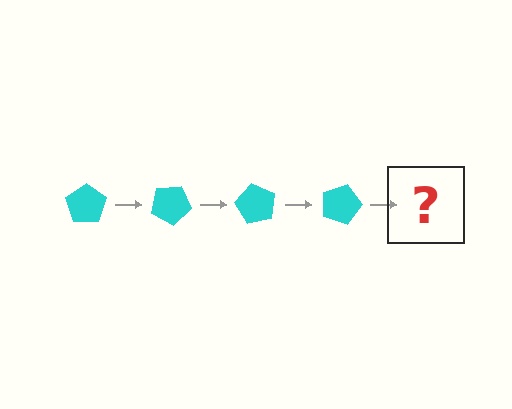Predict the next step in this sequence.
The next step is a cyan pentagon rotated 120 degrees.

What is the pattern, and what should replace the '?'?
The pattern is that the pentagon rotates 30 degrees each step. The '?' should be a cyan pentagon rotated 120 degrees.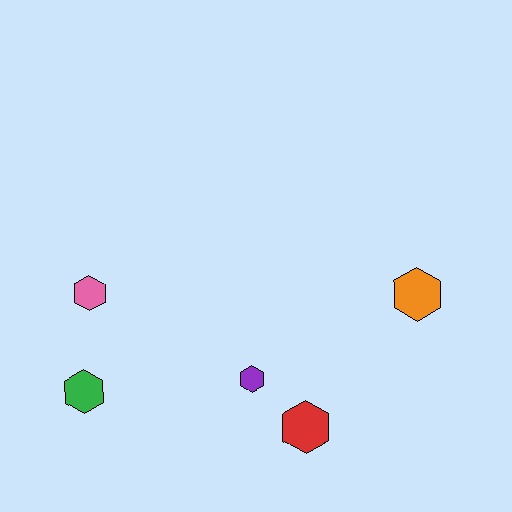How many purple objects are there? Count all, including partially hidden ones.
There is 1 purple object.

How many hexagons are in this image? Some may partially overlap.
There are 5 hexagons.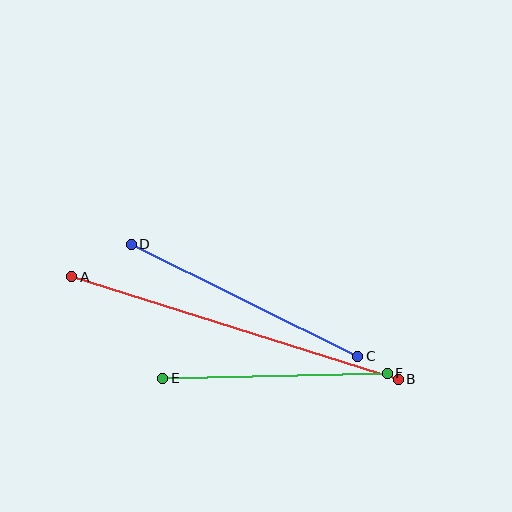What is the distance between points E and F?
The distance is approximately 225 pixels.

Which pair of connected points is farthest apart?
Points A and B are farthest apart.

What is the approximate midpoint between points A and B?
The midpoint is at approximately (235, 328) pixels.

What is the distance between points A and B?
The distance is approximately 342 pixels.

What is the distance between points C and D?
The distance is approximately 253 pixels.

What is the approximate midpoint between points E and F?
The midpoint is at approximately (275, 376) pixels.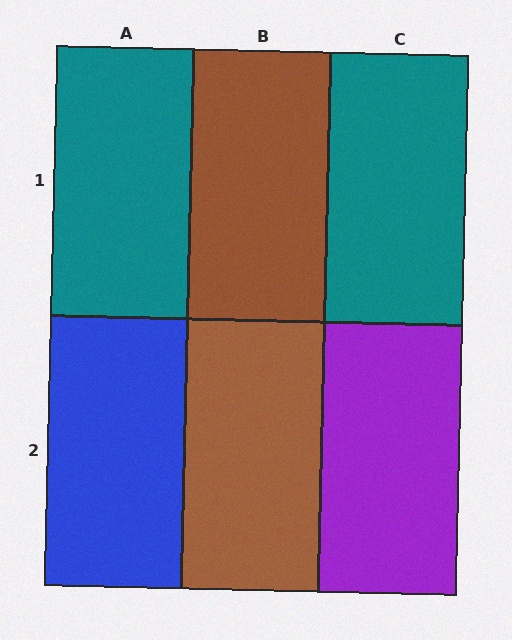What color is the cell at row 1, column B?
Brown.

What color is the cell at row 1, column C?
Teal.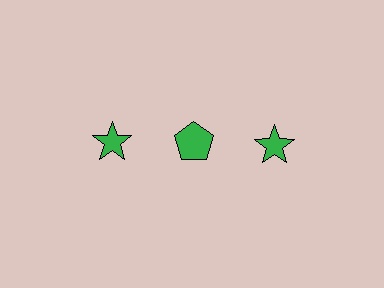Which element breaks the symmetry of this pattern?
The green pentagon in the top row, second from left column breaks the symmetry. All other shapes are green stars.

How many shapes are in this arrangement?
There are 3 shapes arranged in a grid pattern.